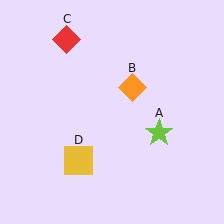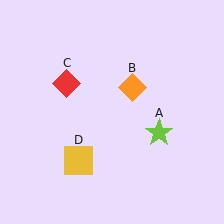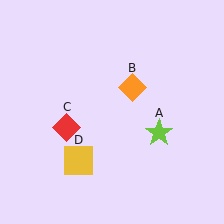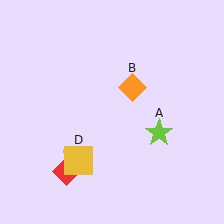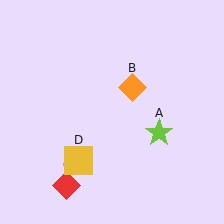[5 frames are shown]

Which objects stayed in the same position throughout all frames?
Lime star (object A) and orange diamond (object B) and yellow square (object D) remained stationary.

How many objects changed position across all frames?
1 object changed position: red diamond (object C).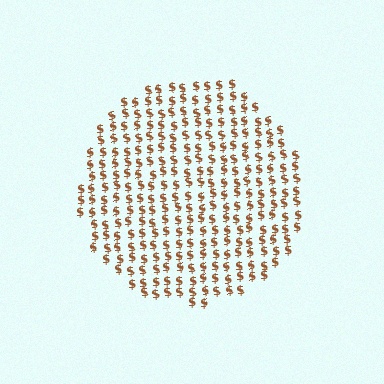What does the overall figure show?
The overall figure shows a circle.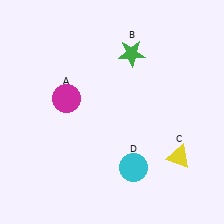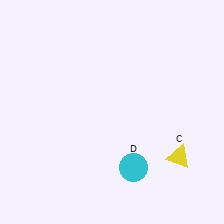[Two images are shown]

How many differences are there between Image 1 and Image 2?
There are 2 differences between the two images.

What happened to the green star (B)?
The green star (B) was removed in Image 2. It was in the top-right area of Image 1.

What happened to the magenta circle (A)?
The magenta circle (A) was removed in Image 2. It was in the top-left area of Image 1.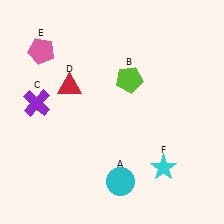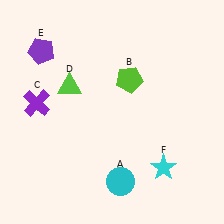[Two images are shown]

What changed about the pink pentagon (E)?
In Image 1, E is pink. In Image 2, it changed to purple.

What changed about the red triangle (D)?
In Image 1, D is red. In Image 2, it changed to lime.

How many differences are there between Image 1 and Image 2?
There are 2 differences between the two images.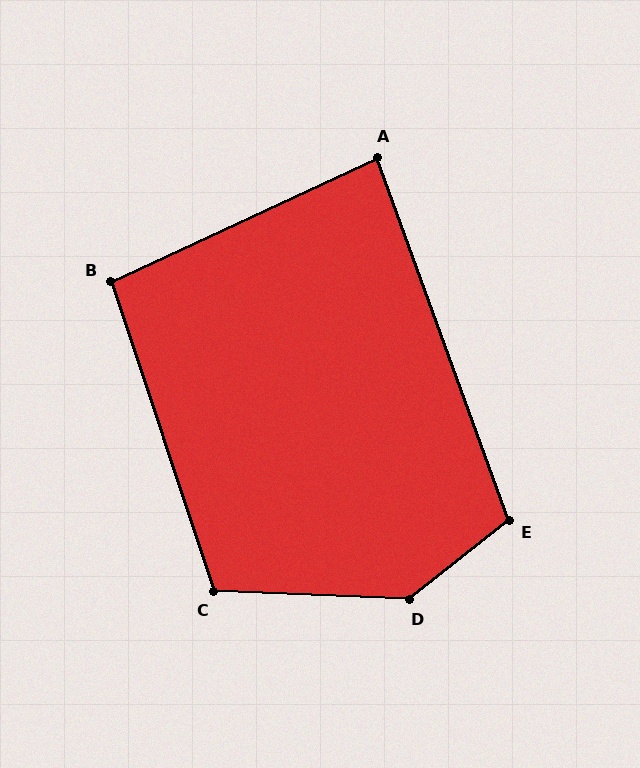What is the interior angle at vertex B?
Approximately 96 degrees (obtuse).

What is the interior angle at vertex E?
Approximately 108 degrees (obtuse).